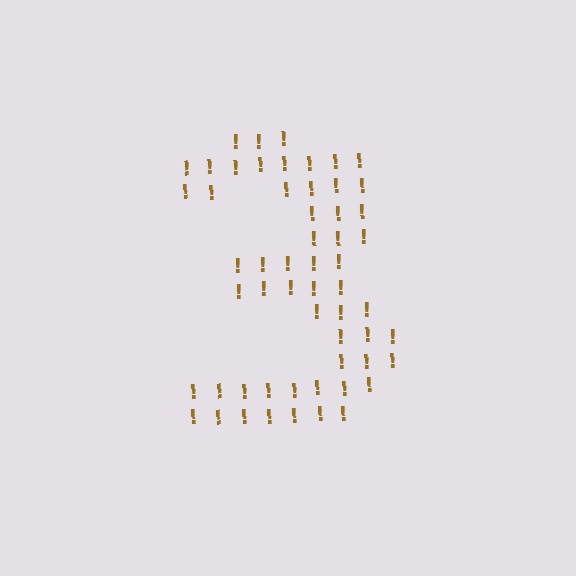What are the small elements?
The small elements are exclamation marks.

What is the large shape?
The large shape is the digit 3.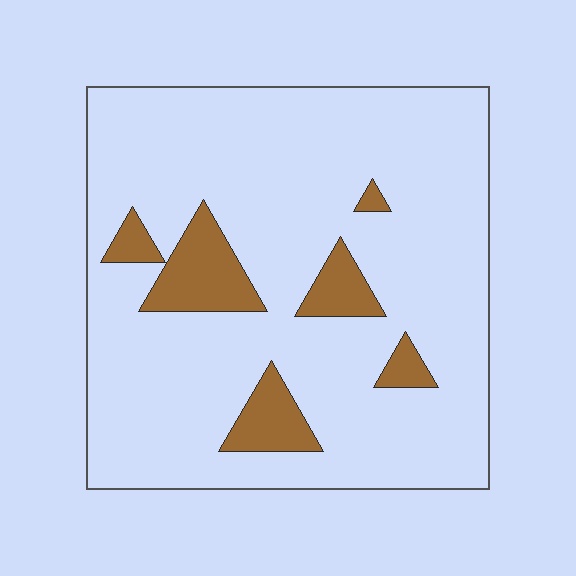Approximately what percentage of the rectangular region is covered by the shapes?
Approximately 15%.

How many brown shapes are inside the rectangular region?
6.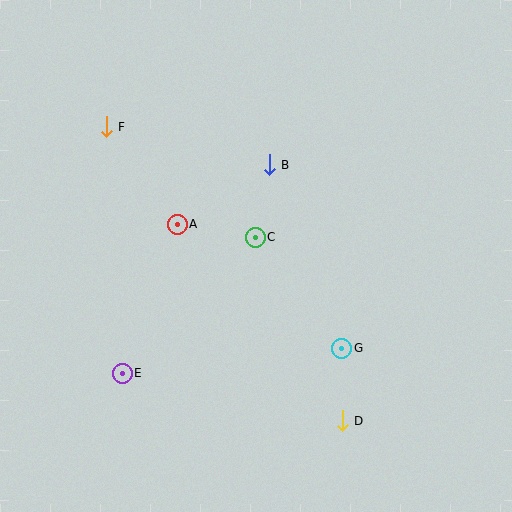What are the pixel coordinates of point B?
Point B is at (269, 165).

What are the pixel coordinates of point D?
Point D is at (342, 421).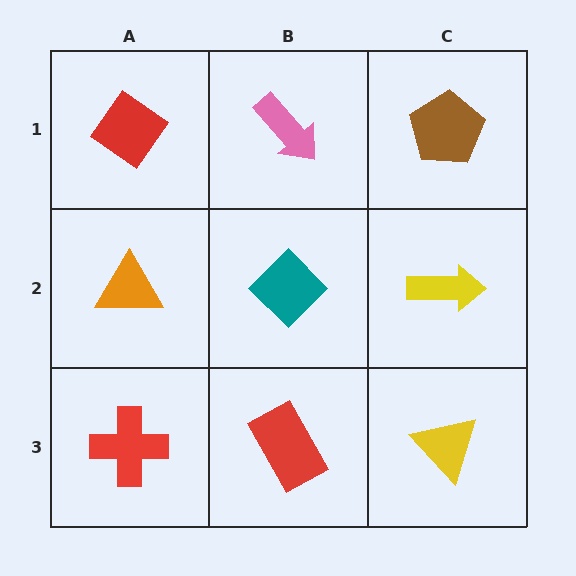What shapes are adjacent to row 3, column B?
A teal diamond (row 2, column B), a red cross (row 3, column A), a yellow triangle (row 3, column C).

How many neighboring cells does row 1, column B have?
3.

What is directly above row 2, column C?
A brown pentagon.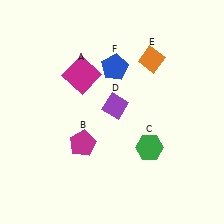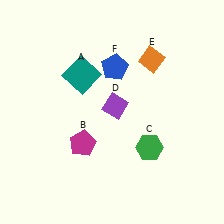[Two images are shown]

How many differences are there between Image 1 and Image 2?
There is 1 difference between the two images.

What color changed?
The square (A) changed from magenta in Image 1 to teal in Image 2.